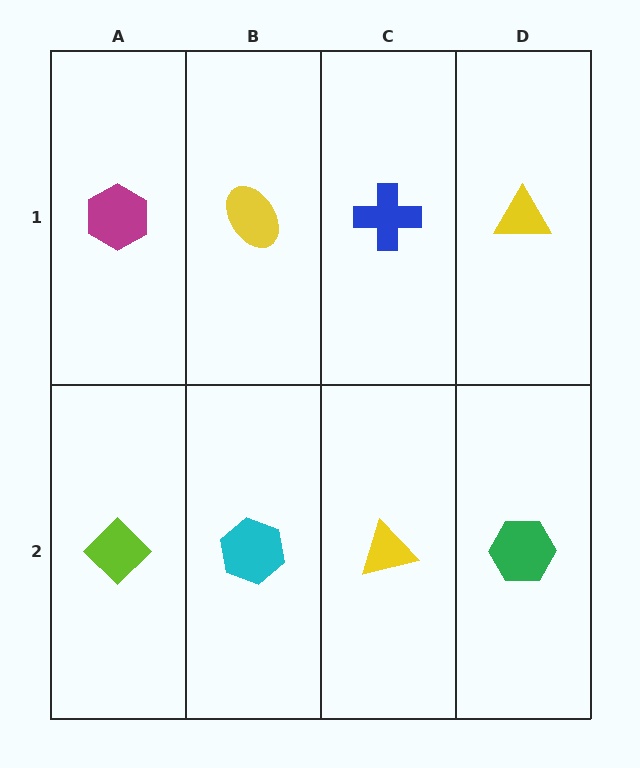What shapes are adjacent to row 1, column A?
A lime diamond (row 2, column A), a yellow ellipse (row 1, column B).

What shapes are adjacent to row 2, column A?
A magenta hexagon (row 1, column A), a cyan hexagon (row 2, column B).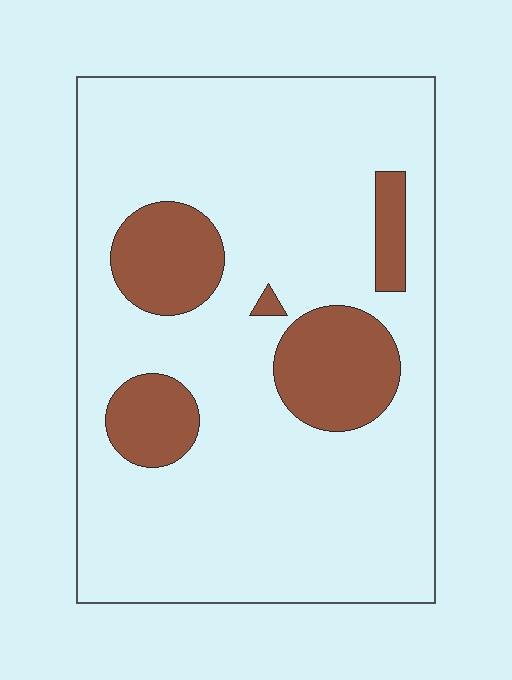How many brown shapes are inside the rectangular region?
5.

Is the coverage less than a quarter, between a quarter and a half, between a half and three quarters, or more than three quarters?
Less than a quarter.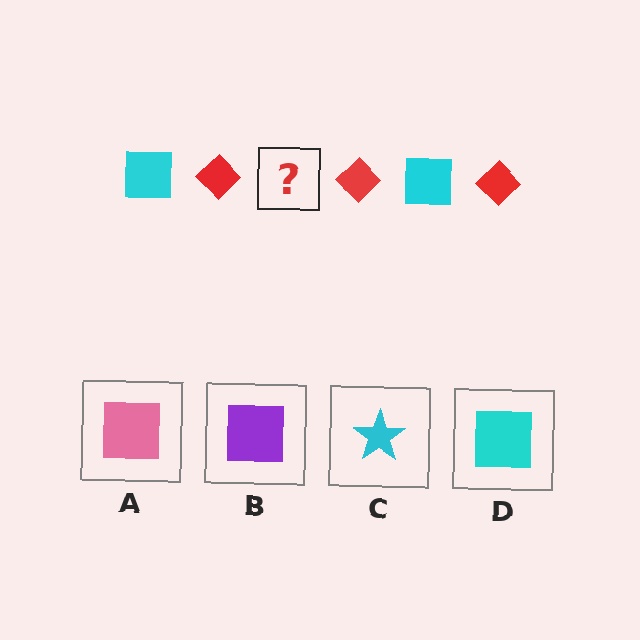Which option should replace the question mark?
Option D.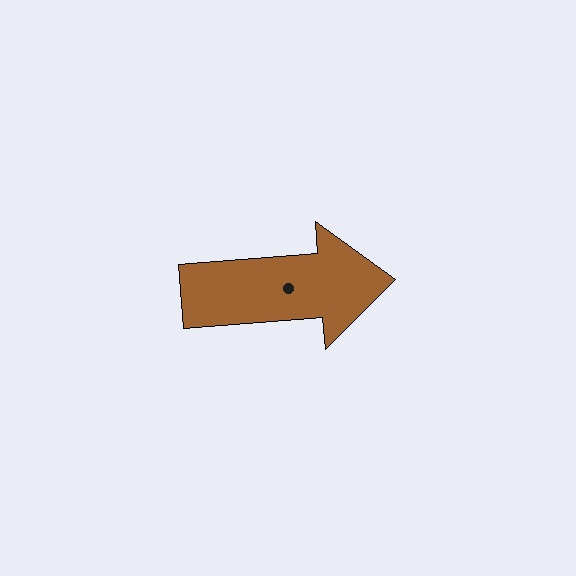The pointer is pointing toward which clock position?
Roughly 3 o'clock.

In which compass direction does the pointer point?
East.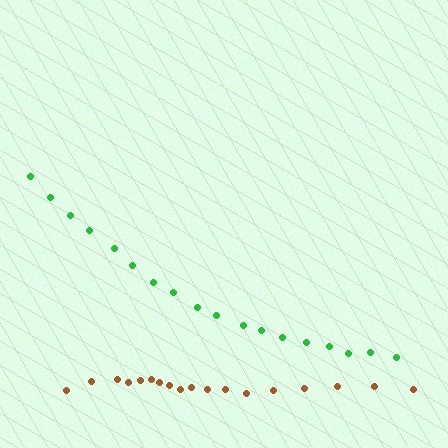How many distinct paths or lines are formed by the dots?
There are 2 distinct paths.